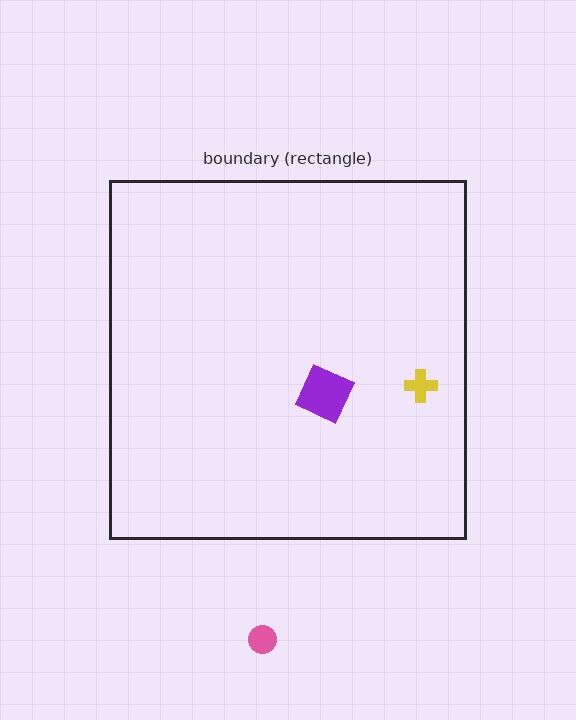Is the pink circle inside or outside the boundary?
Outside.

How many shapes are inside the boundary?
2 inside, 1 outside.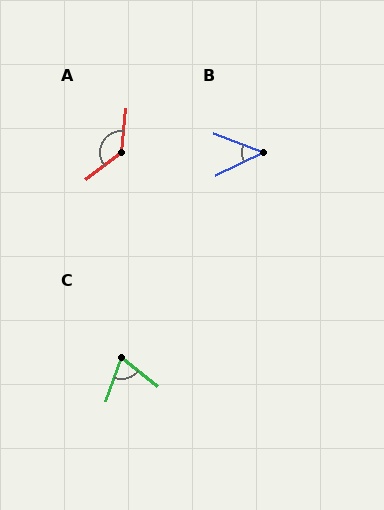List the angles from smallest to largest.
B (47°), C (70°), A (133°).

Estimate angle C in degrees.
Approximately 70 degrees.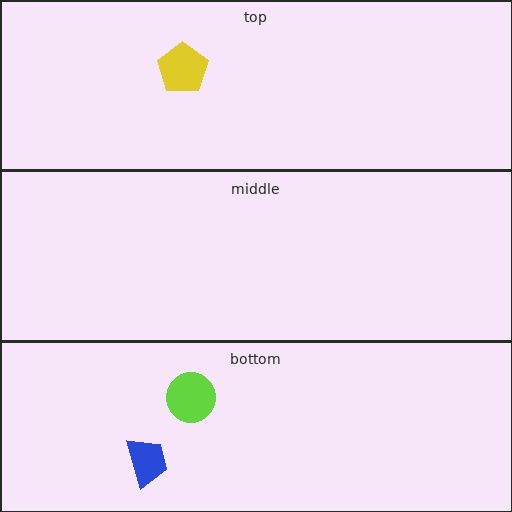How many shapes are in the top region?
1.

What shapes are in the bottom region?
The lime circle, the blue trapezoid.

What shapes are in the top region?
The yellow pentagon.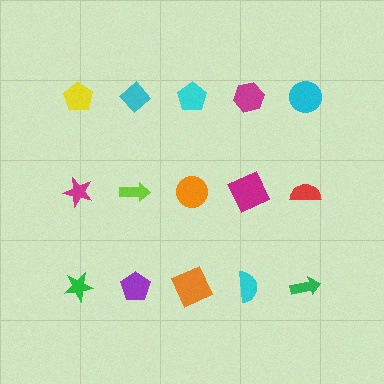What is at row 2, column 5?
A red semicircle.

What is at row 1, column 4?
A magenta hexagon.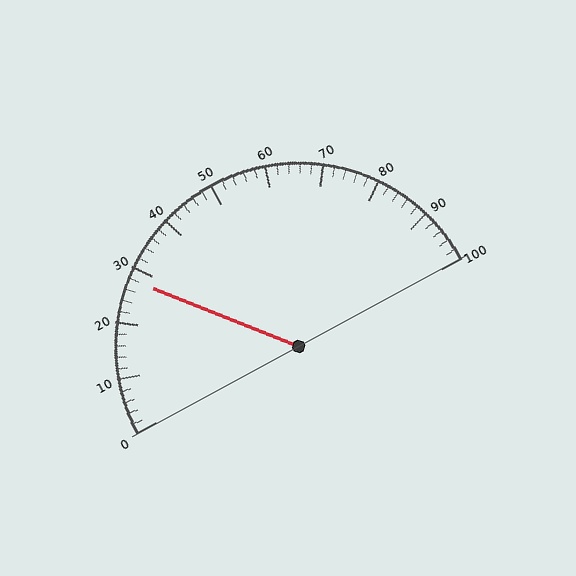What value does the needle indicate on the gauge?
The needle indicates approximately 28.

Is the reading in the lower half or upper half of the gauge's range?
The reading is in the lower half of the range (0 to 100).